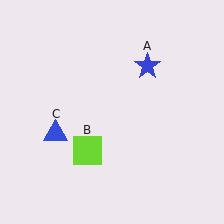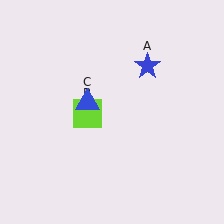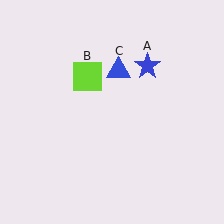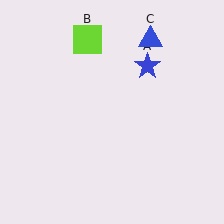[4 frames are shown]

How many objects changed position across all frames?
2 objects changed position: lime square (object B), blue triangle (object C).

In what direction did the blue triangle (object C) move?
The blue triangle (object C) moved up and to the right.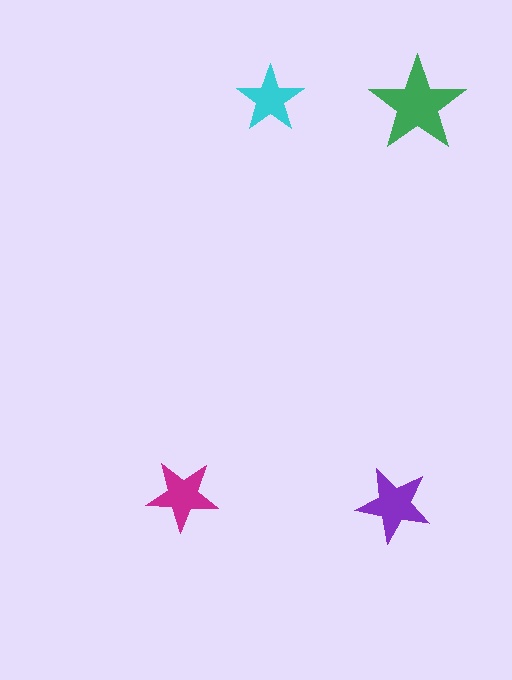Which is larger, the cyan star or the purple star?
The purple one.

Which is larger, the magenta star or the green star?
The green one.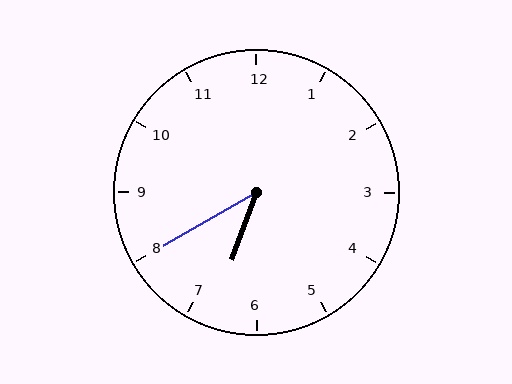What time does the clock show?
6:40.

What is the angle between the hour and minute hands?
Approximately 40 degrees.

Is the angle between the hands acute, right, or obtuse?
It is acute.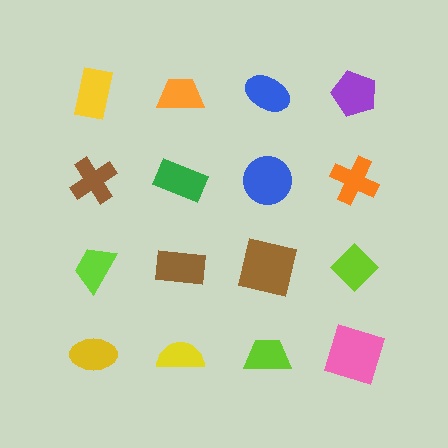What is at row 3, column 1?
A lime trapezoid.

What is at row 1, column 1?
A yellow rectangle.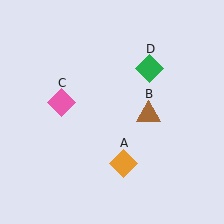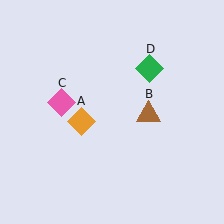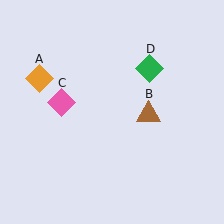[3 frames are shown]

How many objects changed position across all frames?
1 object changed position: orange diamond (object A).